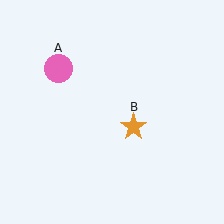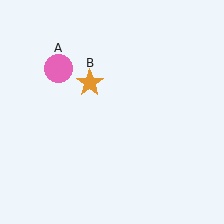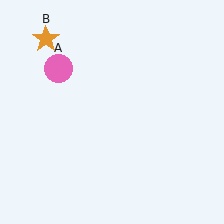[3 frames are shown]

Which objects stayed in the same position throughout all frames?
Pink circle (object A) remained stationary.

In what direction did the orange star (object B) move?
The orange star (object B) moved up and to the left.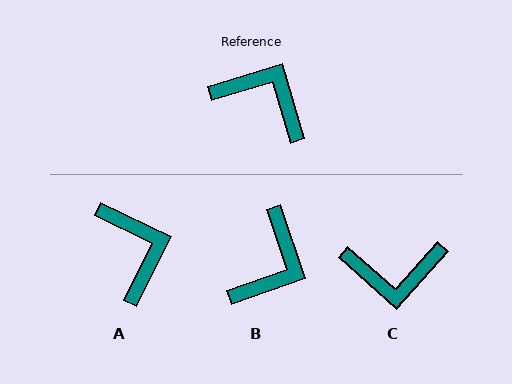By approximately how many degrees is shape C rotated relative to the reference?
Approximately 148 degrees clockwise.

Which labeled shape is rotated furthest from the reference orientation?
C, about 148 degrees away.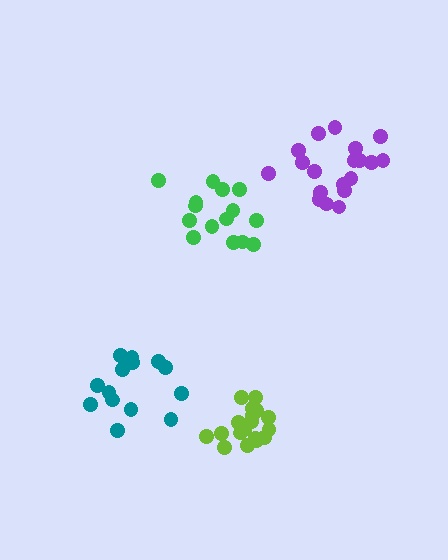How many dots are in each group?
Group 1: 19 dots, Group 2: 15 dots, Group 3: 14 dots, Group 4: 18 dots (66 total).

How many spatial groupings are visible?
There are 4 spatial groupings.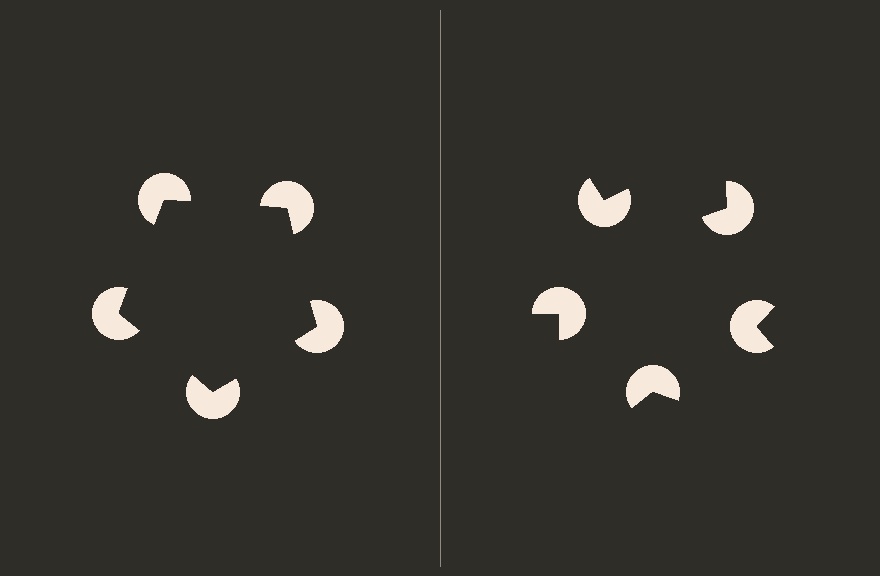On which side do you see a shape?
An illusory pentagon appears on the left side. On the right side the wedge cuts are rotated, so no coherent shape forms.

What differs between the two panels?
The pac-man discs are positioned identically on both sides; only the wedge orientations differ. On the left they align to a pentagon; on the right they are misaligned.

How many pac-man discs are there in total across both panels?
10 — 5 on each side.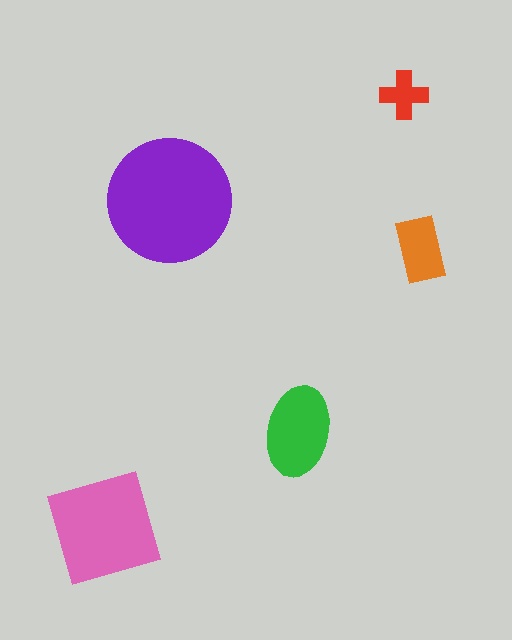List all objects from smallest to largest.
The red cross, the orange rectangle, the green ellipse, the pink diamond, the purple circle.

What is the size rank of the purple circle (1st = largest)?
1st.